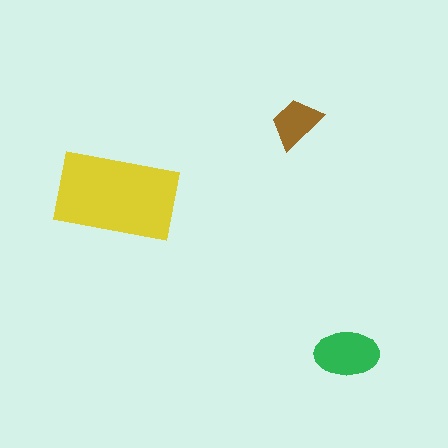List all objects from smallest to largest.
The brown trapezoid, the green ellipse, the yellow rectangle.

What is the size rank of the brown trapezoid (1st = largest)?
3rd.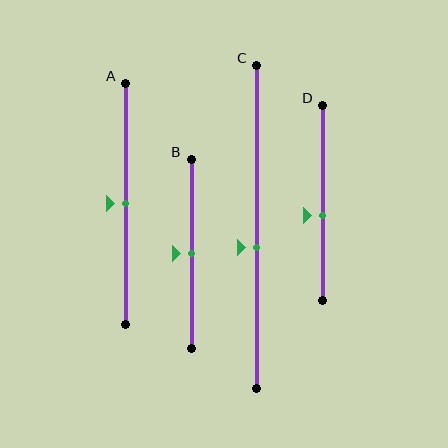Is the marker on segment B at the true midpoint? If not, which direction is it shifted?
Yes, the marker on segment B is at the true midpoint.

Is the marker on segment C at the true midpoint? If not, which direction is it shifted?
No, the marker on segment C is shifted downward by about 7% of the segment length.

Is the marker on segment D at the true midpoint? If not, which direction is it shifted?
No, the marker on segment D is shifted downward by about 6% of the segment length.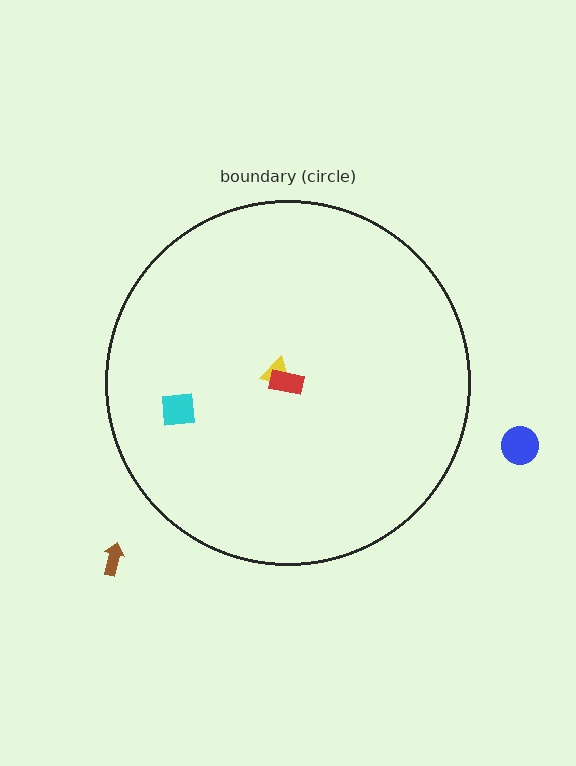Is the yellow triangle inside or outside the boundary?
Inside.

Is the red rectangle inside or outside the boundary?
Inside.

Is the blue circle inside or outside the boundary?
Outside.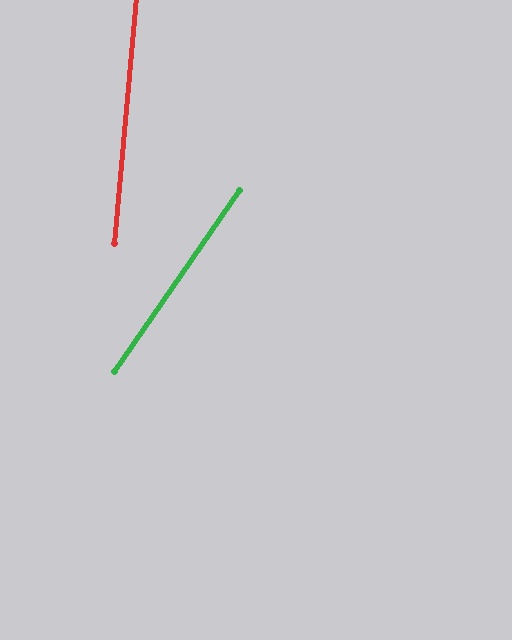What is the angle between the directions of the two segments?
Approximately 30 degrees.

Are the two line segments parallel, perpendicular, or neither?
Neither parallel nor perpendicular — they differ by about 30°.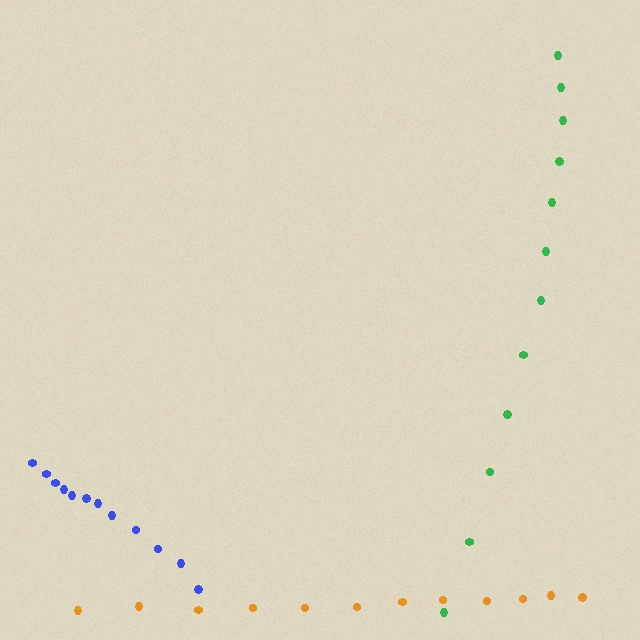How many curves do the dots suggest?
There are 3 distinct paths.